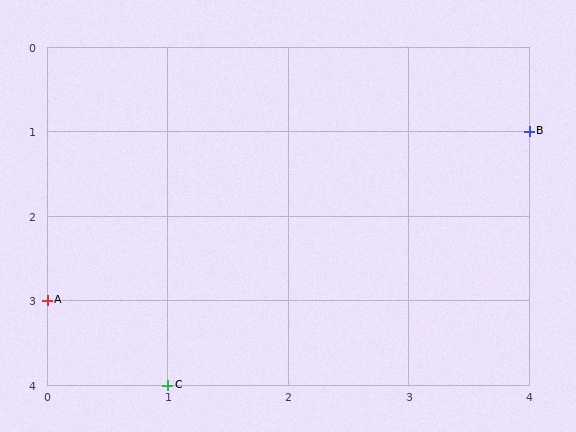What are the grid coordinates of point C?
Point C is at grid coordinates (1, 4).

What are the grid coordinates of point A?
Point A is at grid coordinates (0, 3).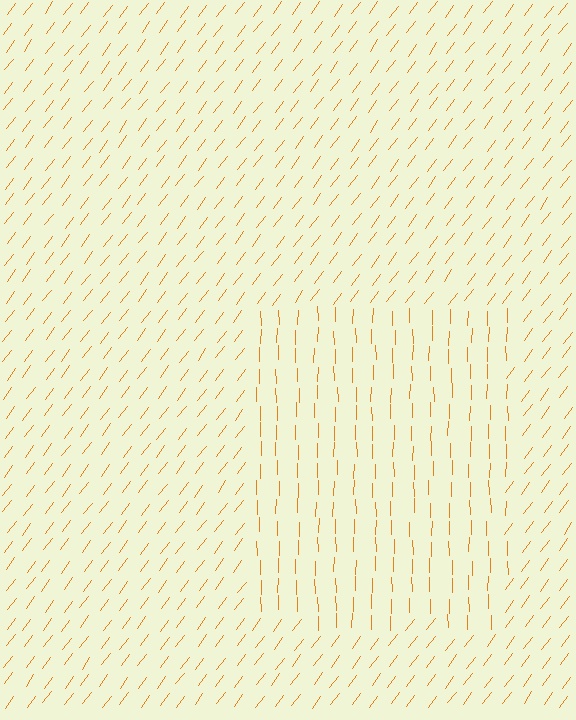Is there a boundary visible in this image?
Yes, there is a texture boundary formed by a change in line orientation.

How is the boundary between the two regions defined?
The boundary is defined purely by a change in line orientation (approximately 37 degrees difference). All lines are the same color and thickness.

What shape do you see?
I see a rectangle.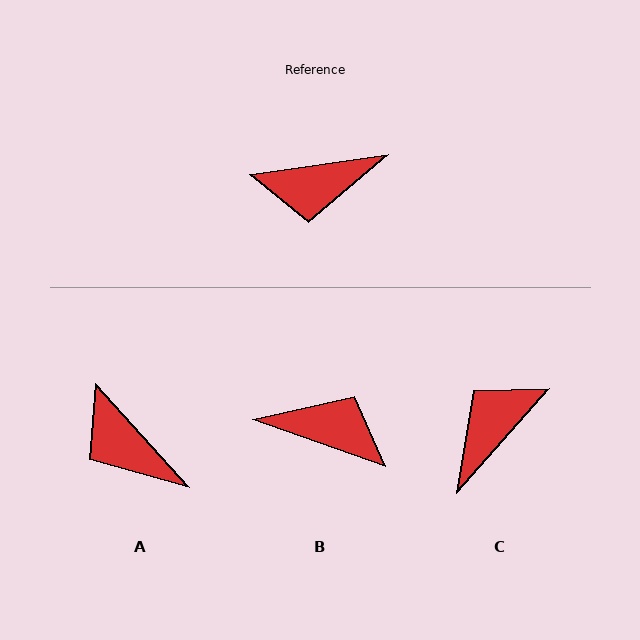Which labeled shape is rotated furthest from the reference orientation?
B, about 153 degrees away.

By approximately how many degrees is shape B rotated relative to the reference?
Approximately 153 degrees counter-clockwise.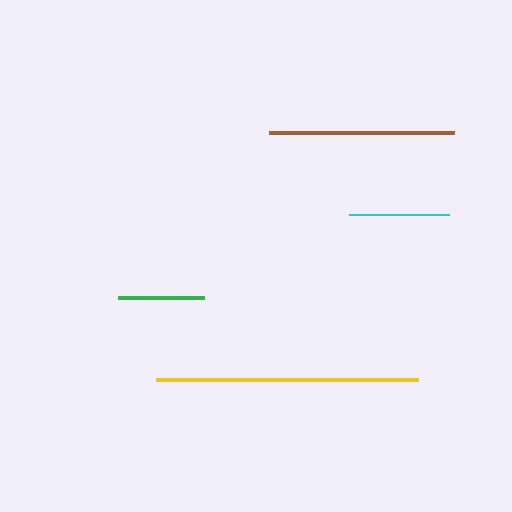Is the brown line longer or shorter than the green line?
The brown line is longer than the green line.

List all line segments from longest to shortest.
From longest to shortest: yellow, brown, cyan, green.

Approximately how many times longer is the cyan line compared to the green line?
The cyan line is approximately 1.2 times the length of the green line.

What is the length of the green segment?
The green segment is approximately 87 pixels long.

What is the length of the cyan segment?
The cyan segment is approximately 100 pixels long.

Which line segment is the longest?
The yellow line is the longest at approximately 261 pixels.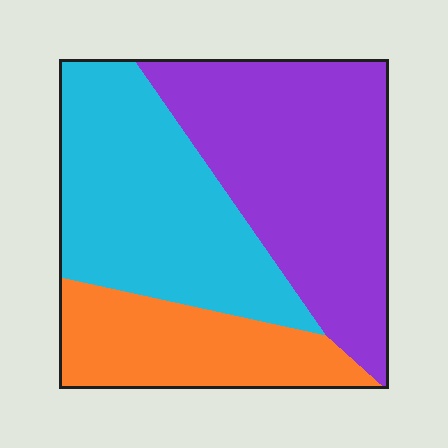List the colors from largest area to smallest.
From largest to smallest: purple, cyan, orange.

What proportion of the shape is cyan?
Cyan takes up between a third and a half of the shape.